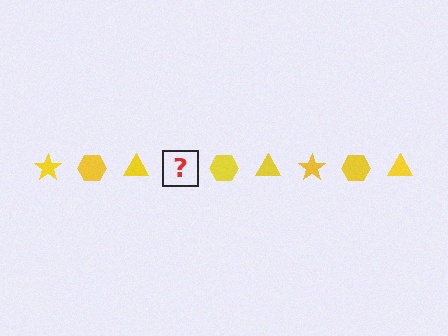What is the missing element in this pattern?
The missing element is a yellow star.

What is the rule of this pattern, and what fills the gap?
The rule is that the pattern cycles through star, hexagon, triangle shapes in yellow. The gap should be filled with a yellow star.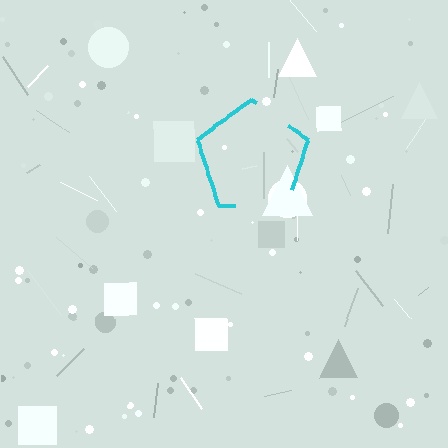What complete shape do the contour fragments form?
The contour fragments form a pentagon.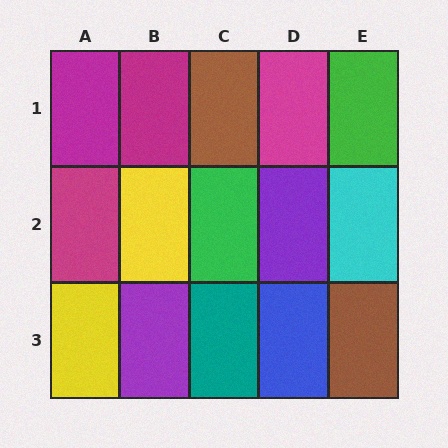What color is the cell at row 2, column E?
Cyan.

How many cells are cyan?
1 cell is cyan.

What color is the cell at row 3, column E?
Brown.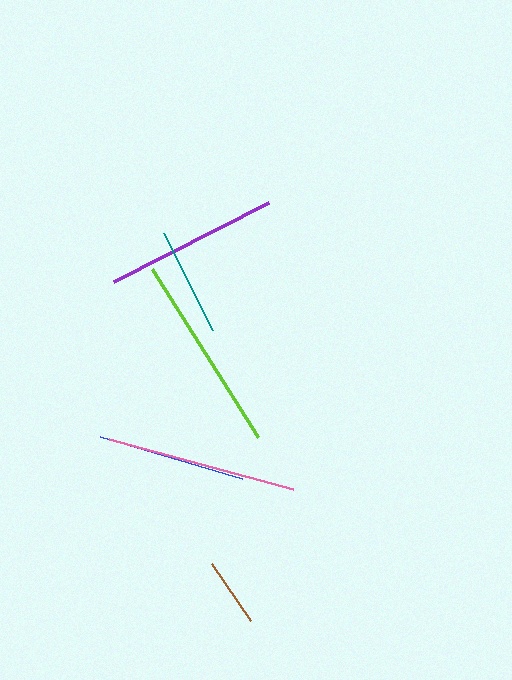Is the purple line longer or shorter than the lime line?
The lime line is longer than the purple line.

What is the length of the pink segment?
The pink segment is approximately 192 pixels long.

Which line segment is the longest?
The lime line is the longest at approximately 200 pixels.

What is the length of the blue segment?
The blue segment is approximately 148 pixels long.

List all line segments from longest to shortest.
From longest to shortest: lime, pink, purple, blue, teal, brown.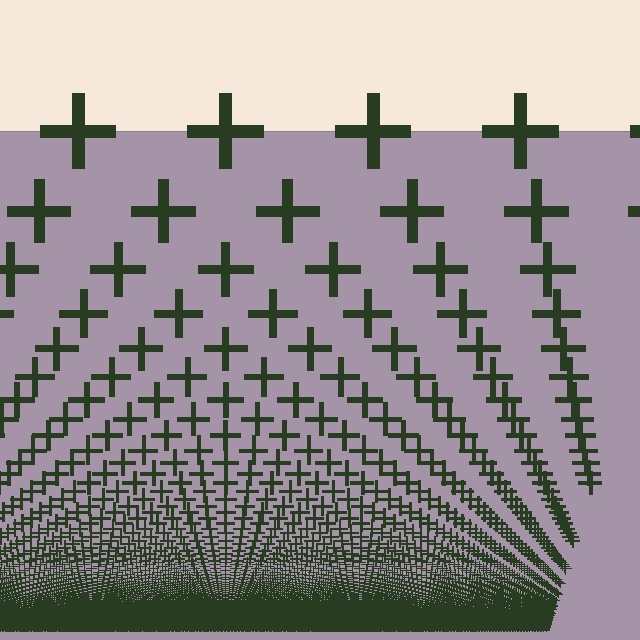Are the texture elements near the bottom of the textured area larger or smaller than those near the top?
Smaller. The gradient is inverted — elements near the bottom are smaller and denser.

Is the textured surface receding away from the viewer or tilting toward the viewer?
The surface appears to tilt toward the viewer. Texture elements get larger and sparser toward the top.